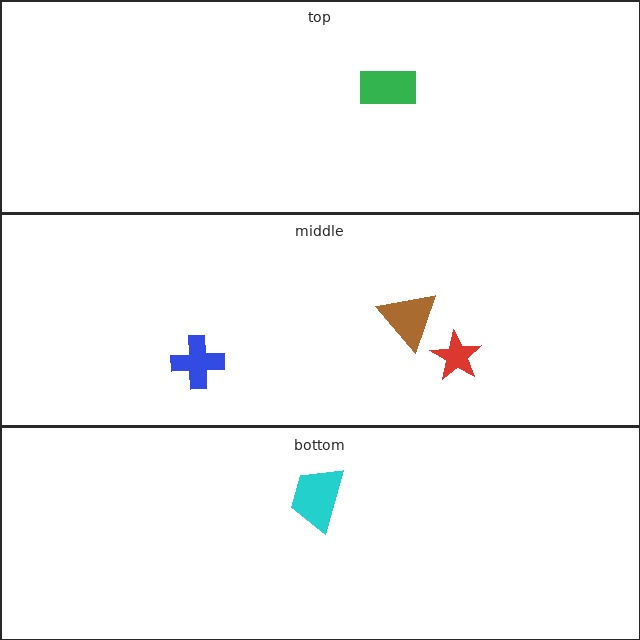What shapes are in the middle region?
The brown triangle, the blue cross, the red star.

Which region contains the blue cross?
The middle region.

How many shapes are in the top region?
1.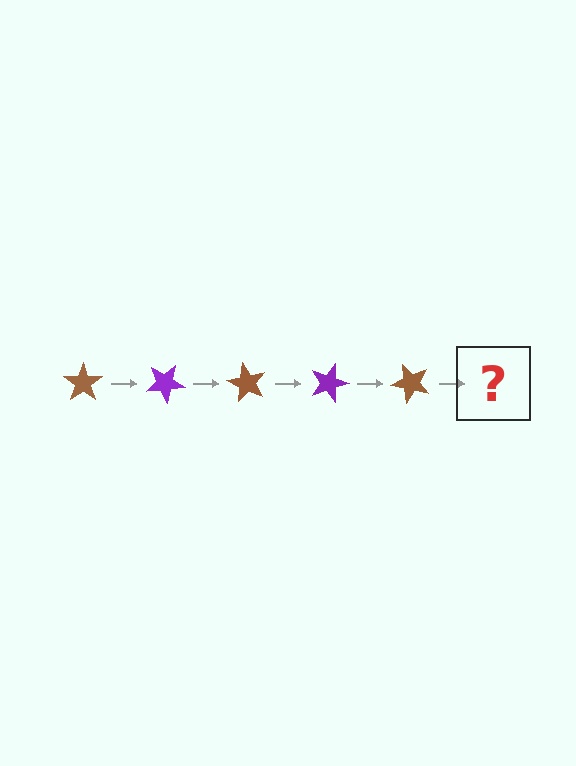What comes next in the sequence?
The next element should be a purple star, rotated 150 degrees from the start.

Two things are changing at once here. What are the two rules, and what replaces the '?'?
The two rules are that it rotates 30 degrees each step and the color cycles through brown and purple. The '?' should be a purple star, rotated 150 degrees from the start.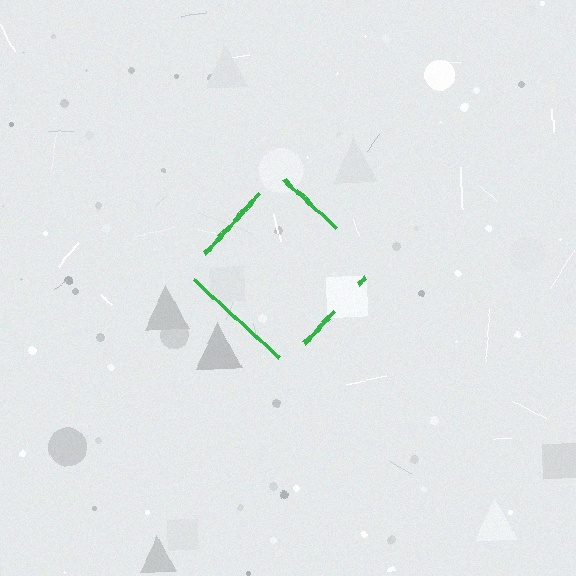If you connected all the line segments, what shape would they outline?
They would outline a diamond.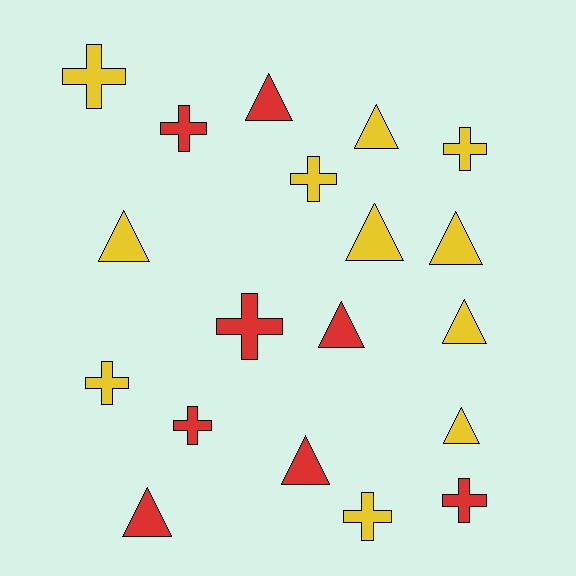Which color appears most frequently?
Yellow, with 11 objects.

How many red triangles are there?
There are 4 red triangles.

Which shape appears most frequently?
Triangle, with 10 objects.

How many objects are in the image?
There are 19 objects.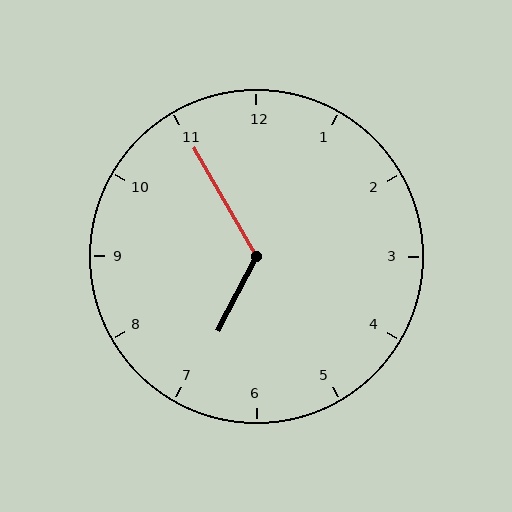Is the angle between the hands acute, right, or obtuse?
It is obtuse.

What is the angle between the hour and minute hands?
Approximately 122 degrees.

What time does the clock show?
6:55.